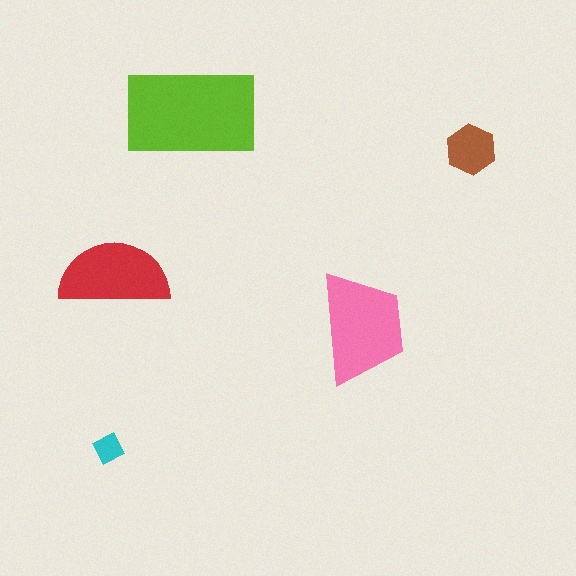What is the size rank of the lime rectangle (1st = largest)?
1st.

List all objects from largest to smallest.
The lime rectangle, the pink trapezoid, the red semicircle, the brown hexagon, the cyan diamond.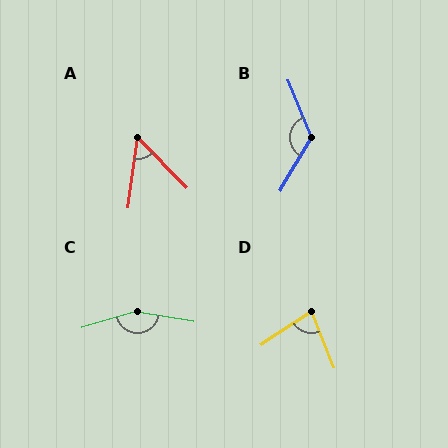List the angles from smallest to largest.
A (52°), D (79°), B (127°), C (155°).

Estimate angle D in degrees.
Approximately 79 degrees.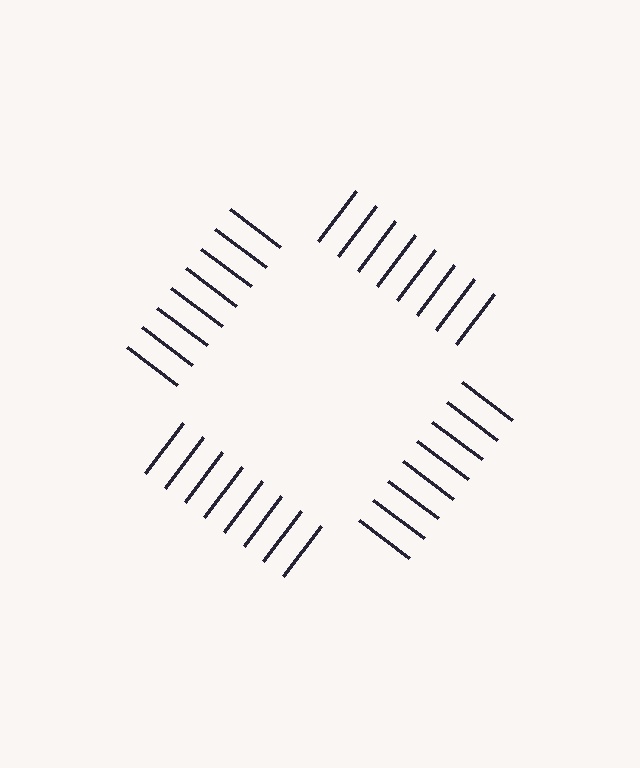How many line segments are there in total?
32 — 8 along each of the 4 edges.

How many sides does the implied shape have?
4 sides — the line-ends trace a square.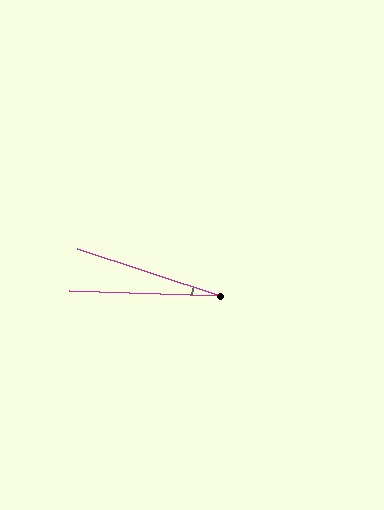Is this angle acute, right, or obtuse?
It is acute.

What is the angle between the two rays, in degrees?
Approximately 16 degrees.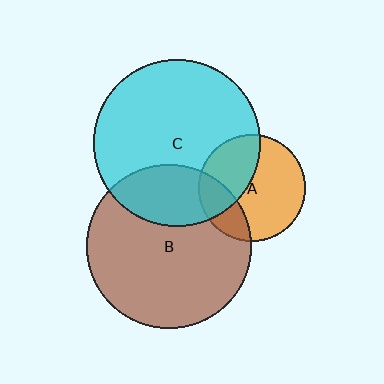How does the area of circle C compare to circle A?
Approximately 2.4 times.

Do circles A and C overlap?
Yes.